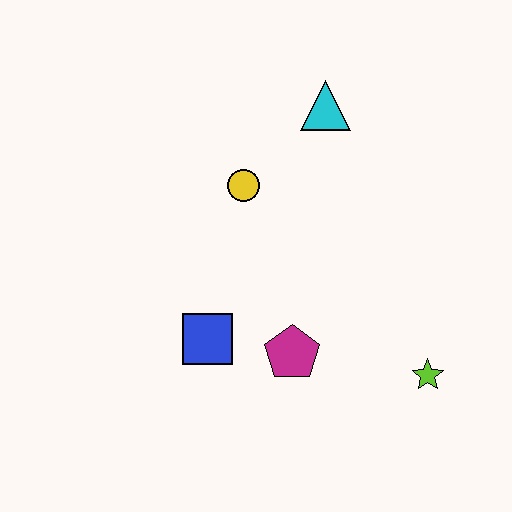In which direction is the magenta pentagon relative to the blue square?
The magenta pentagon is to the right of the blue square.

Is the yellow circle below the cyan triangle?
Yes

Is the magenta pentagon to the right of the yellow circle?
Yes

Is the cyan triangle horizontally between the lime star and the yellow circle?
Yes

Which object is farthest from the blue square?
The cyan triangle is farthest from the blue square.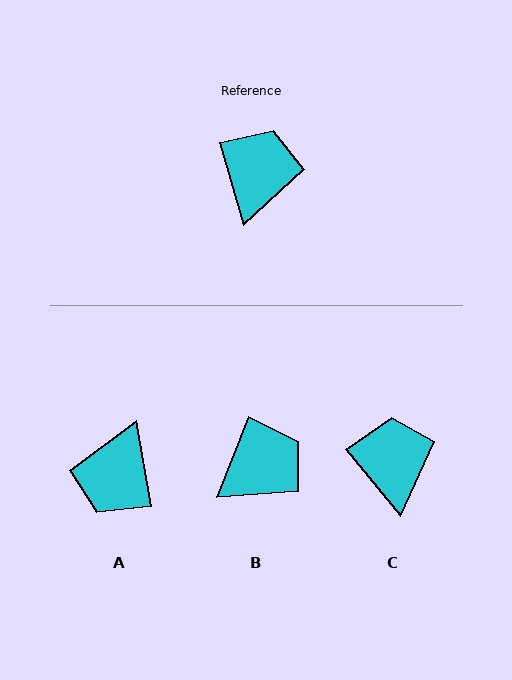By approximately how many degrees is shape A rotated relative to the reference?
Approximately 174 degrees counter-clockwise.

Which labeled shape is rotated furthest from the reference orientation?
A, about 174 degrees away.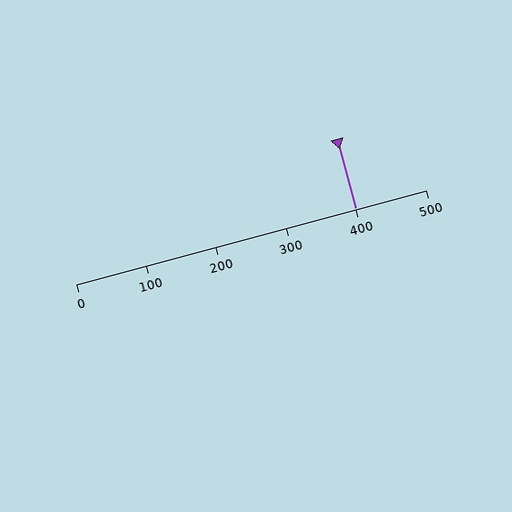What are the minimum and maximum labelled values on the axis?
The axis runs from 0 to 500.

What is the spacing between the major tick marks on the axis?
The major ticks are spaced 100 apart.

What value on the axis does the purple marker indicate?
The marker indicates approximately 400.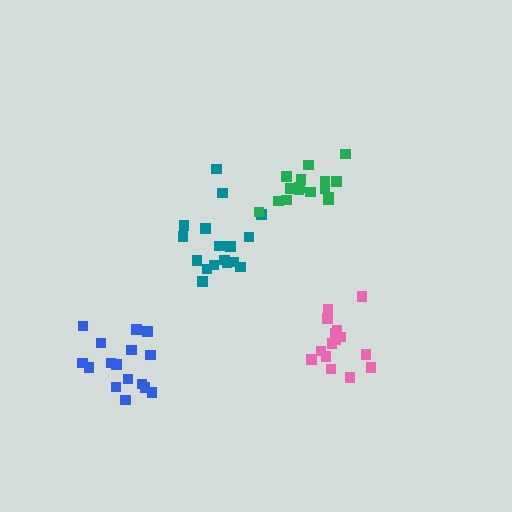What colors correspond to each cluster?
The clusters are colored: teal, green, pink, blue.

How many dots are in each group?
Group 1: 17 dots, Group 2: 16 dots, Group 3: 15 dots, Group 4: 17 dots (65 total).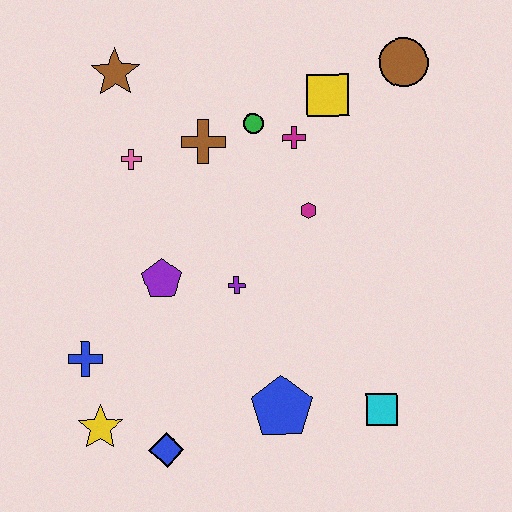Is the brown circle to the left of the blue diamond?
No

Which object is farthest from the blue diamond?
The brown circle is farthest from the blue diamond.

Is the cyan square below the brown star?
Yes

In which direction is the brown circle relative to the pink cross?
The brown circle is to the right of the pink cross.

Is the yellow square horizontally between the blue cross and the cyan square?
Yes